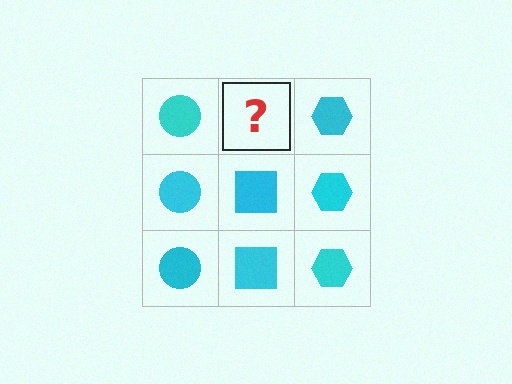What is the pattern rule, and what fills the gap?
The rule is that each column has a consistent shape. The gap should be filled with a cyan square.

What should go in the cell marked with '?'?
The missing cell should contain a cyan square.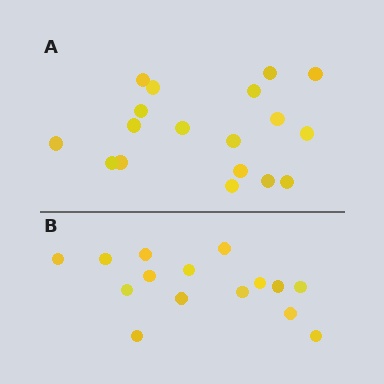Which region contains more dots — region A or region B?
Region A (the top region) has more dots.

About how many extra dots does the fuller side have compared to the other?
Region A has just a few more — roughly 2 or 3 more dots than region B.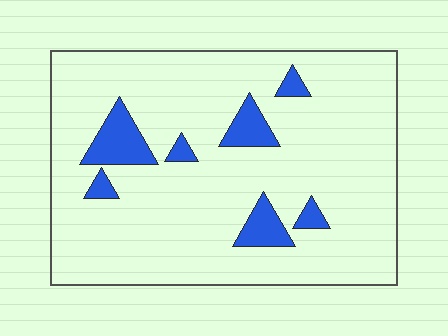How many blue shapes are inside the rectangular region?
7.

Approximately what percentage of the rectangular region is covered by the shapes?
Approximately 10%.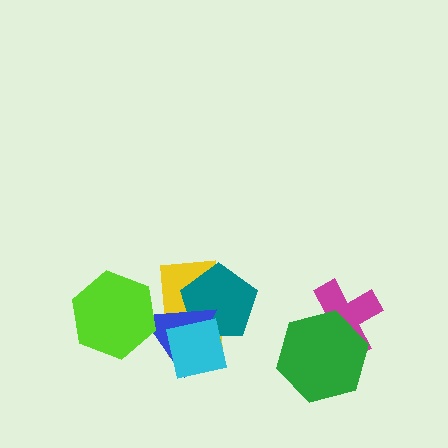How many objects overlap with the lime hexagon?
2 objects overlap with the lime hexagon.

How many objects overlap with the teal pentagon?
3 objects overlap with the teal pentagon.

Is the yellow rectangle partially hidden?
Yes, it is partially covered by another shape.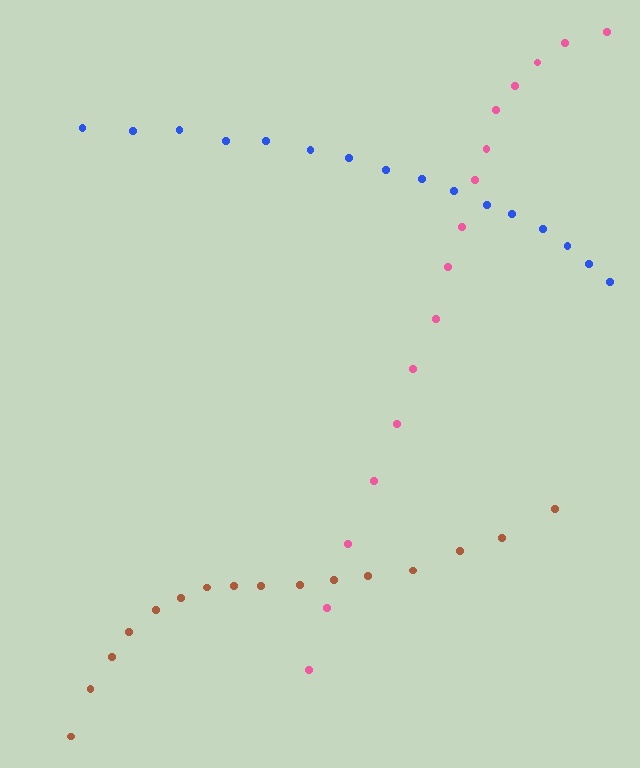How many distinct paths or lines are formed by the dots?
There are 3 distinct paths.